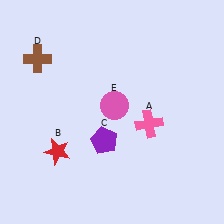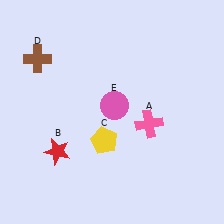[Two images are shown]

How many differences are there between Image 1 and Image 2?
There is 1 difference between the two images.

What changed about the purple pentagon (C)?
In Image 1, C is purple. In Image 2, it changed to yellow.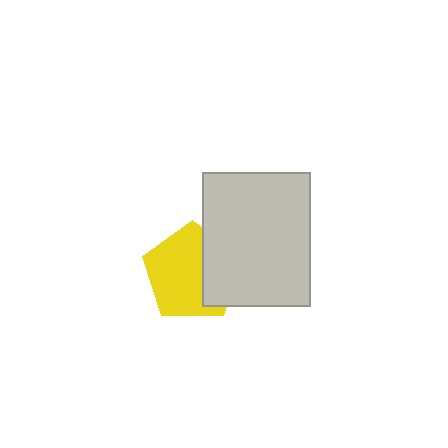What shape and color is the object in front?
The object in front is a light gray rectangle.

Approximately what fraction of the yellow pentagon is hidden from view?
Roughly 35% of the yellow pentagon is hidden behind the light gray rectangle.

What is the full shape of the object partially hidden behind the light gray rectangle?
The partially hidden object is a yellow pentagon.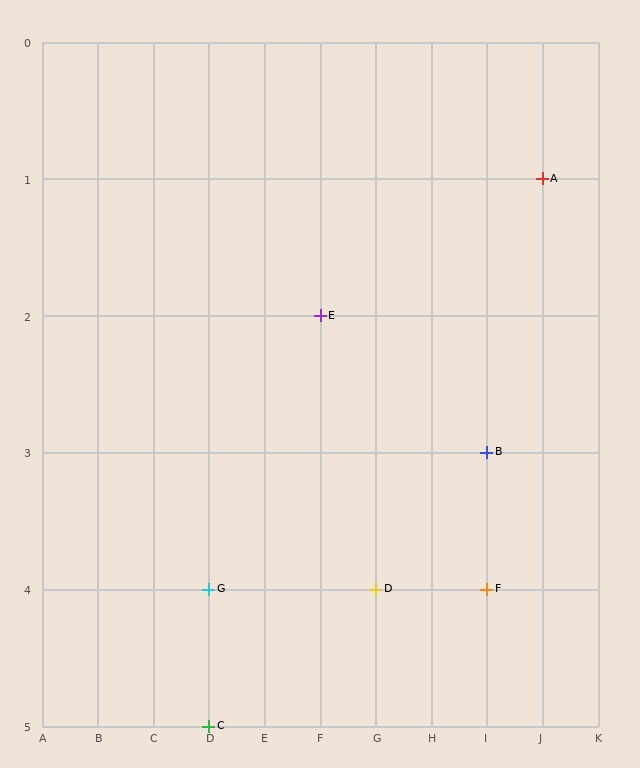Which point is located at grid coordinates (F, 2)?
Point E is at (F, 2).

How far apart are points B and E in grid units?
Points B and E are 3 columns and 1 row apart (about 3.2 grid units diagonally).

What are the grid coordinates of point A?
Point A is at grid coordinates (J, 1).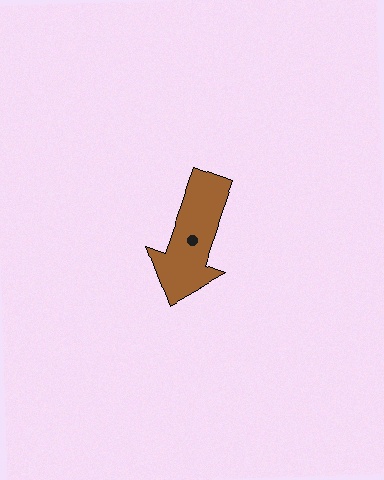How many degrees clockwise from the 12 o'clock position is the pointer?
Approximately 200 degrees.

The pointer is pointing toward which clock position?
Roughly 7 o'clock.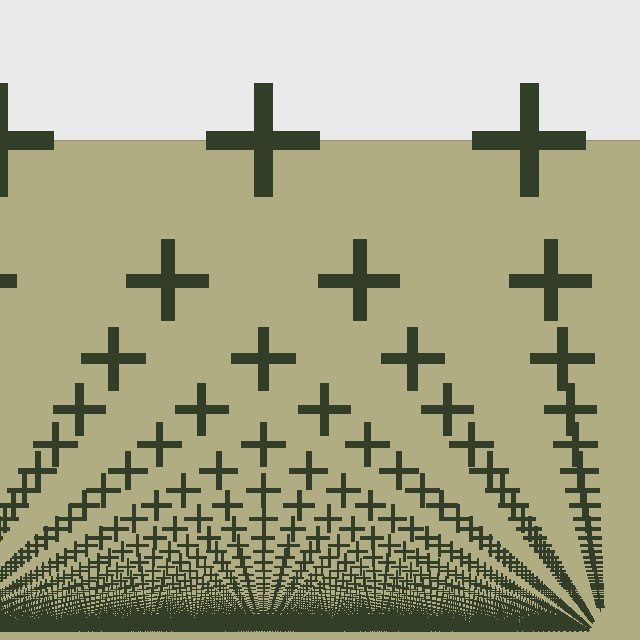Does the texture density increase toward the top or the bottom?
Density increases toward the bottom.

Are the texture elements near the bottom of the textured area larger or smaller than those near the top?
Smaller. The gradient is inverted — elements near the bottom are smaller and denser.